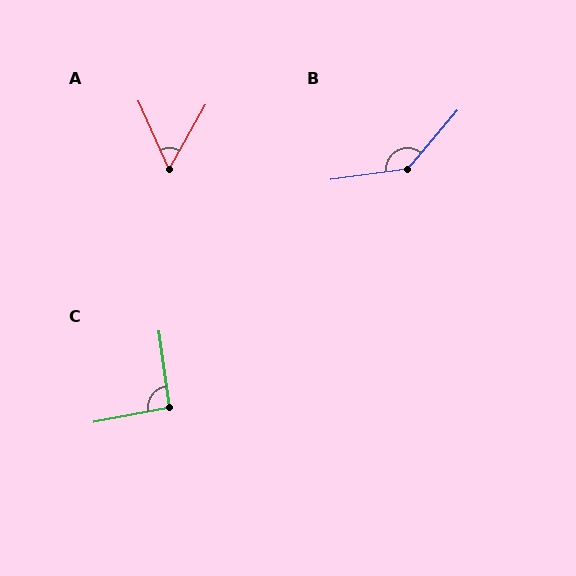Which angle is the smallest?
A, at approximately 54 degrees.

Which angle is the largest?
B, at approximately 138 degrees.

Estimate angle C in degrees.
Approximately 93 degrees.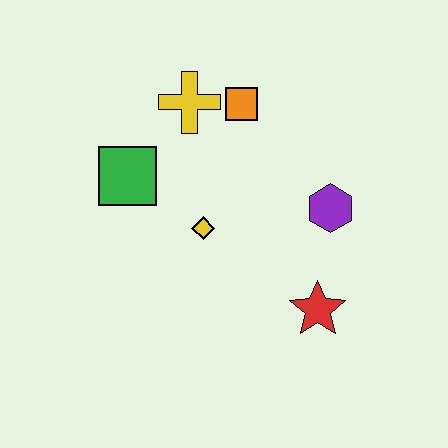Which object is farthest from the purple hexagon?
The green square is farthest from the purple hexagon.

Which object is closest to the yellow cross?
The orange square is closest to the yellow cross.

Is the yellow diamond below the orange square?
Yes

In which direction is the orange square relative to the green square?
The orange square is to the right of the green square.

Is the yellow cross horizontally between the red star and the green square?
Yes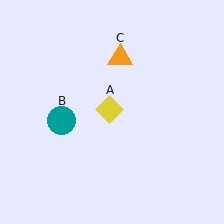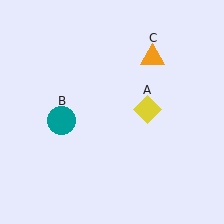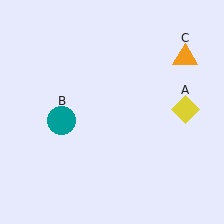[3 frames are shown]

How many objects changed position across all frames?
2 objects changed position: yellow diamond (object A), orange triangle (object C).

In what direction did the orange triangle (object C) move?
The orange triangle (object C) moved right.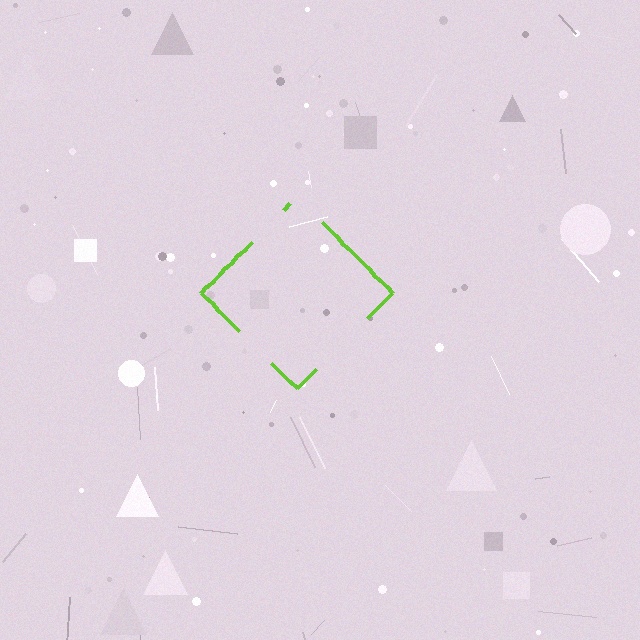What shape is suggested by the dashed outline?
The dashed outline suggests a diamond.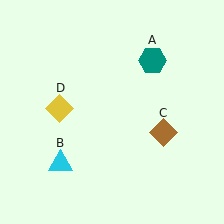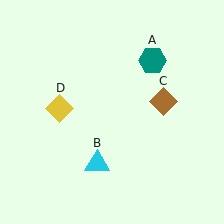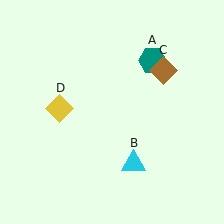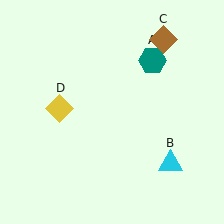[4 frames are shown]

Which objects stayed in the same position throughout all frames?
Teal hexagon (object A) and yellow diamond (object D) remained stationary.